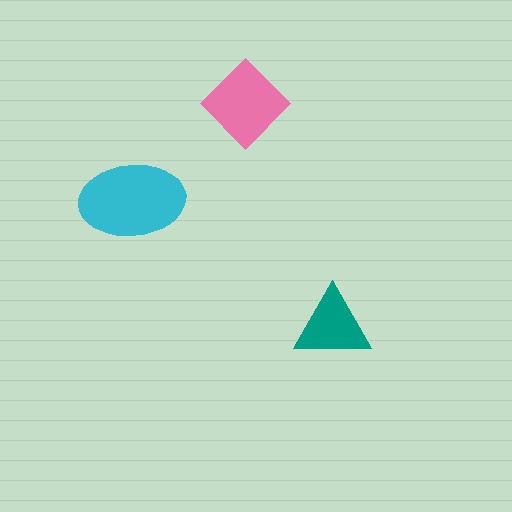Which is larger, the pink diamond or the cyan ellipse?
The cyan ellipse.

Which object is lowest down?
The teal triangle is bottommost.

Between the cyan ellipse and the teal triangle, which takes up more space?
The cyan ellipse.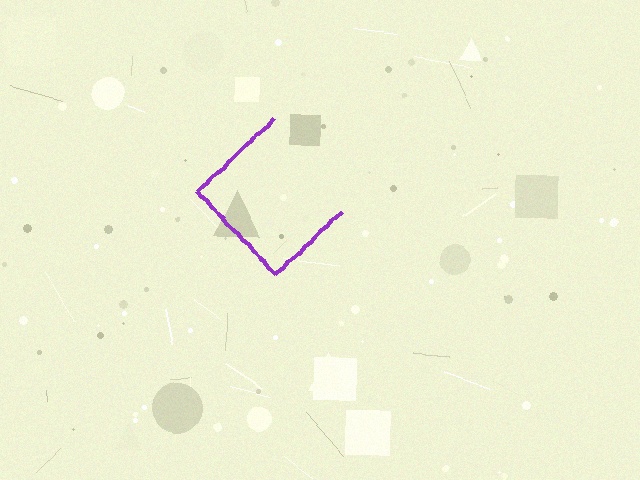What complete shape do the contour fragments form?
The contour fragments form a diamond.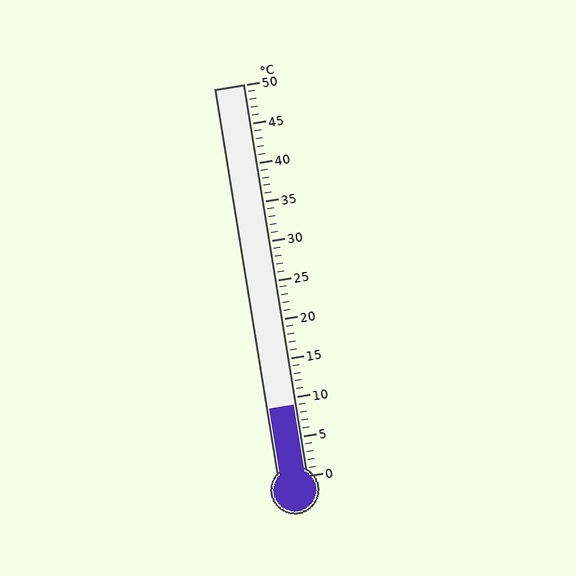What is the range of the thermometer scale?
The thermometer scale ranges from 0°C to 50°C.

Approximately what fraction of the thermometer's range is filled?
The thermometer is filled to approximately 20% of its range.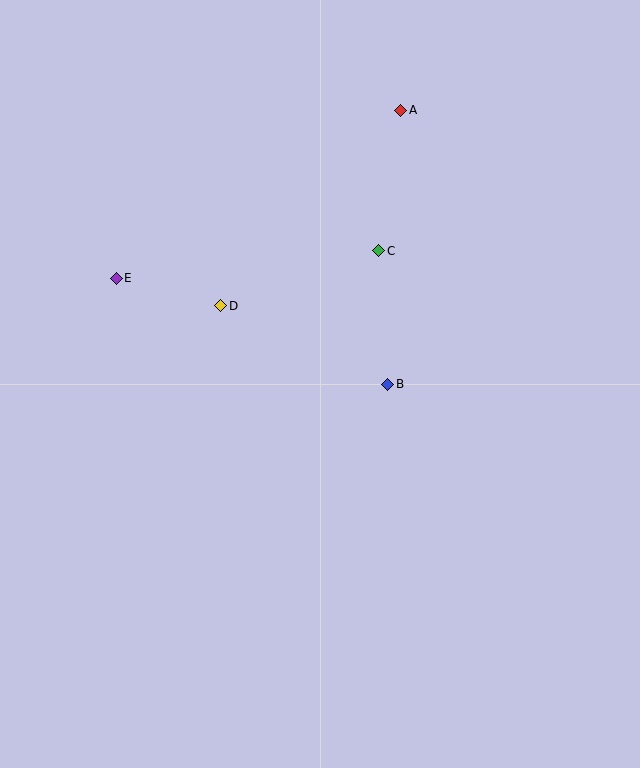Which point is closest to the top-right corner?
Point A is closest to the top-right corner.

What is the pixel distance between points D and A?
The distance between D and A is 266 pixels.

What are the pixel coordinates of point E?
Point E is at (116, 278).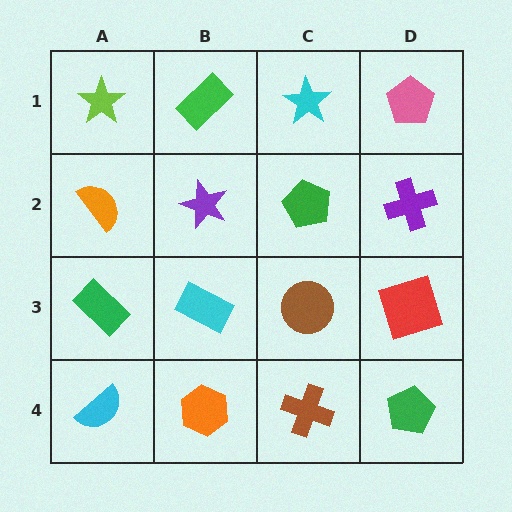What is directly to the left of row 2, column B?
An orange semicircle.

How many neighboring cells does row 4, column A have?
2.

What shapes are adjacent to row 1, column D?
A purple cross (row 2, column D), a cyan star (row 1, column C).